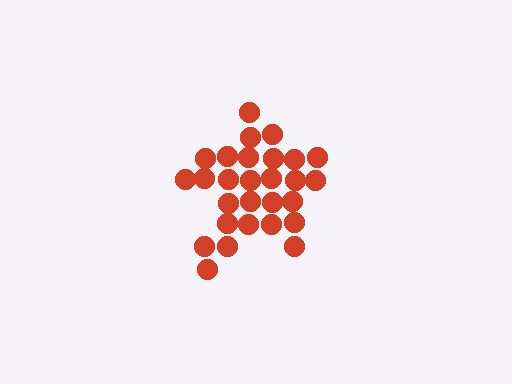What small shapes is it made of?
It is made of small circles.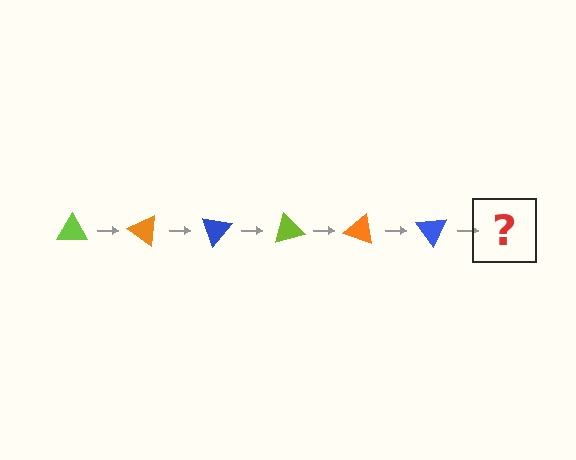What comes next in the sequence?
The next element should be a lime triangle, rotated 210 degrees from the start.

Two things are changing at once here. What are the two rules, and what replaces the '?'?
The two rules are that it rotates 35 degrees each step and the color cycles through lime, orange, and blue. The '?' should be a lime triangle, rotated 210 degrees from the start.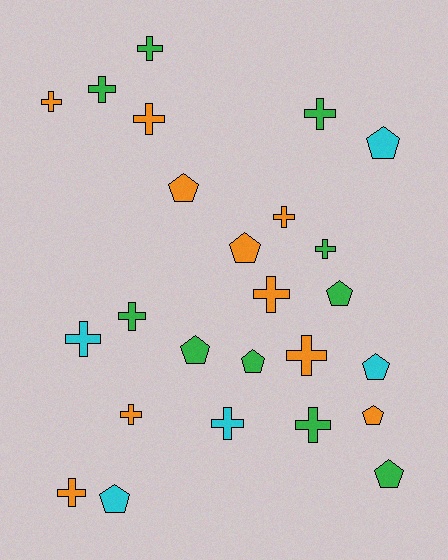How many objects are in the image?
There are 25 objects.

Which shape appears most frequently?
Cross, with 15 objects.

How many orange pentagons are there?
There are 3 orange pentagons.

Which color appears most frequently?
Green, with 10 objects.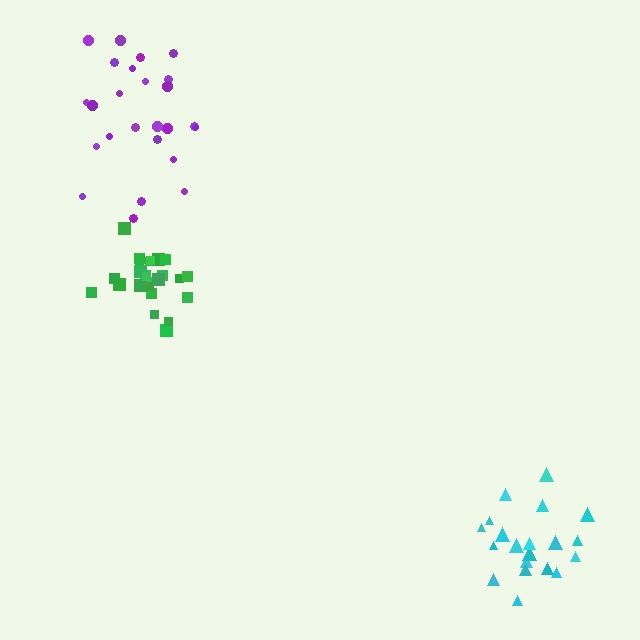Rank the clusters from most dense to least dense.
green, cyan, purple.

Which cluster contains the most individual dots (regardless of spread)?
Purple (25).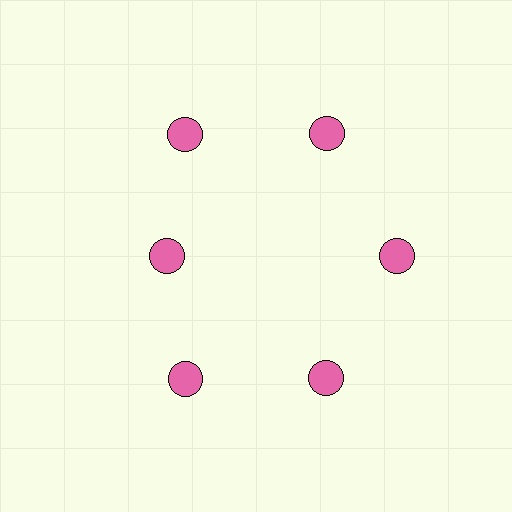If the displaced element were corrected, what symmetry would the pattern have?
It would have 6-fold rotational symmetry — the pattern would map onto itself every 60 degrees.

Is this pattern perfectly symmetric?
No. The 6 pink circles are arranged in a ring, but one element near the 9 o'clock position is pulled inward toward the center, breaking the 6-fold rotational symmetry.